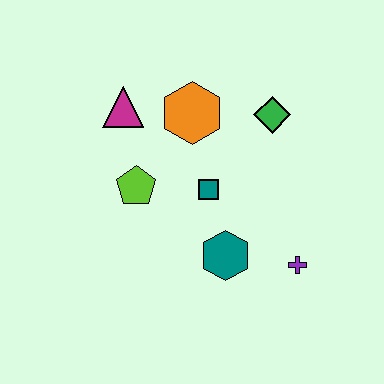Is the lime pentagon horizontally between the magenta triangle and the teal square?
Yes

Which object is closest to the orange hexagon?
The magenta triangle is closest to the orange hexagon.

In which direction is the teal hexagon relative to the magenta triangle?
The teal hexagon is below the magenta triangle.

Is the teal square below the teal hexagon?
No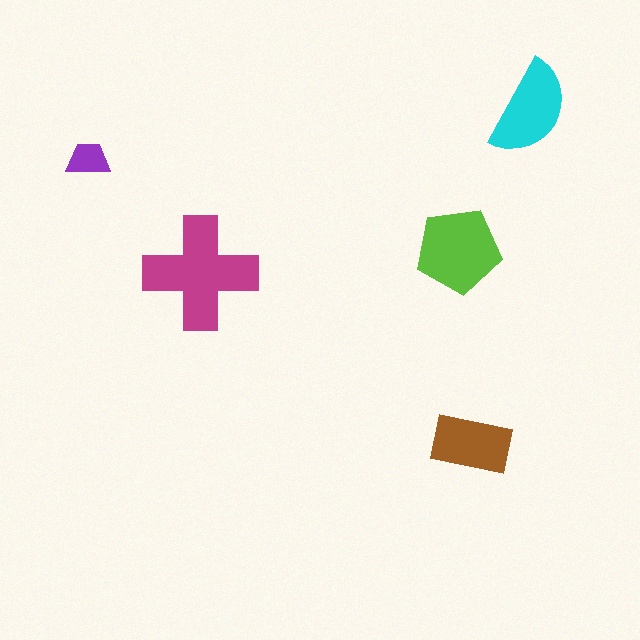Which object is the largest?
The magenta cross.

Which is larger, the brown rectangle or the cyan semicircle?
The cyan semicircle.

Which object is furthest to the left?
The purple trapezoid is leftmost.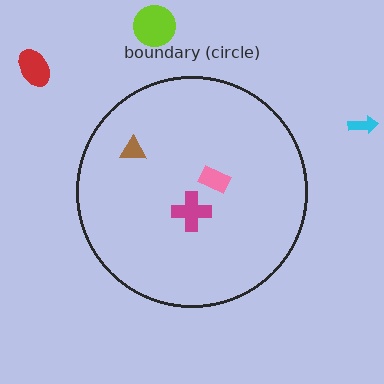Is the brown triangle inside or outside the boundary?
Inside.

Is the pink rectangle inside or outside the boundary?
Inside.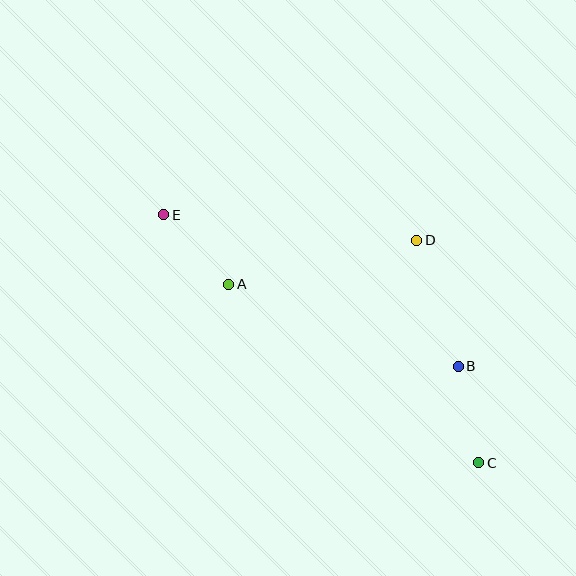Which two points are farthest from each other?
Points C and E are farthest from each other.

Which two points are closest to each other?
Points A and E are closest to each other.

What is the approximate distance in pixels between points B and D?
The distance between B and D is approximately 133 pixels.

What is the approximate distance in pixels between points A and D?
The distance between A and D is approximately 193 pixels.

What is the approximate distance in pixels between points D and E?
The distance between D and E is approximately 254 pixels.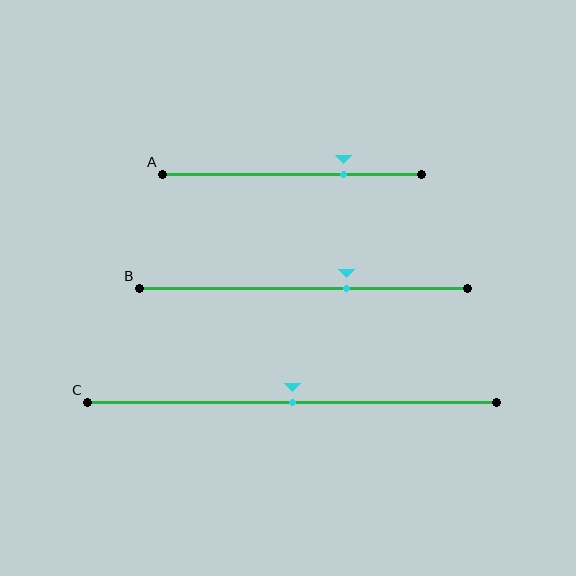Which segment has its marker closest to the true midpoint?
Segment C has its marker closest to the true midpoint.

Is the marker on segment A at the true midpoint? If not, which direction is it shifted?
No, the marker on segment A is shifted to the right by about 20% of the segment length.